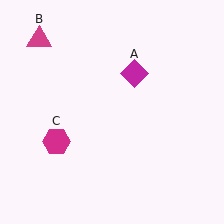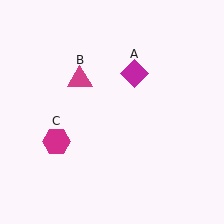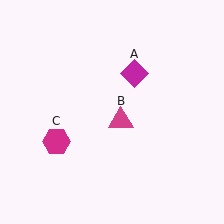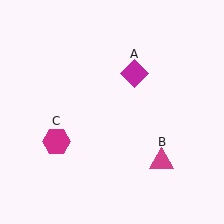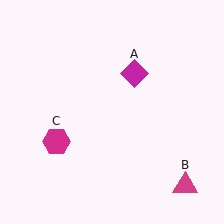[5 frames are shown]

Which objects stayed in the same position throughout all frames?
Magenta diamond (object A) and magenta hexagon (object C) remained stationary.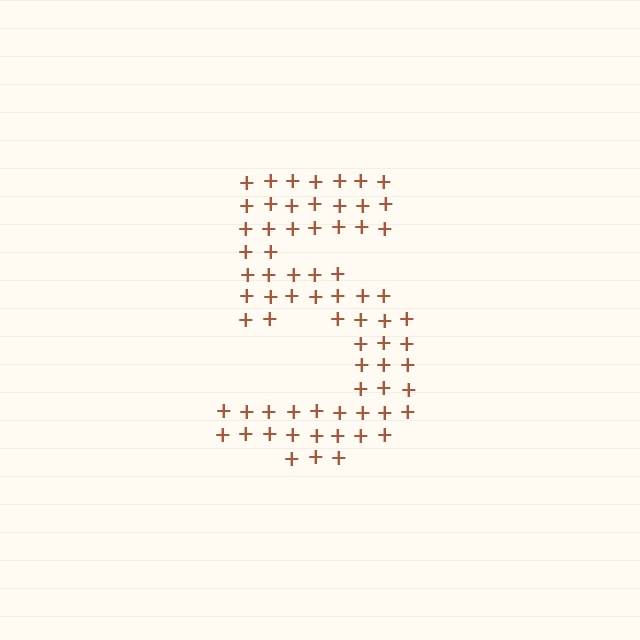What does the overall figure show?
The overall figure shows the digit 5.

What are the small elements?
The small elements are plus signs.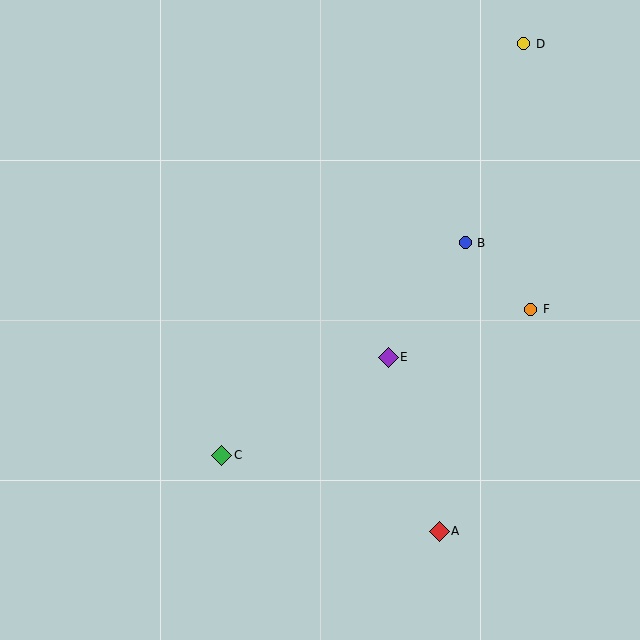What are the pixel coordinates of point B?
Point B is at (465, 243).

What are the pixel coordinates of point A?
Point A is at (439, 531).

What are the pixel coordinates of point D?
Point D is at (524, 44).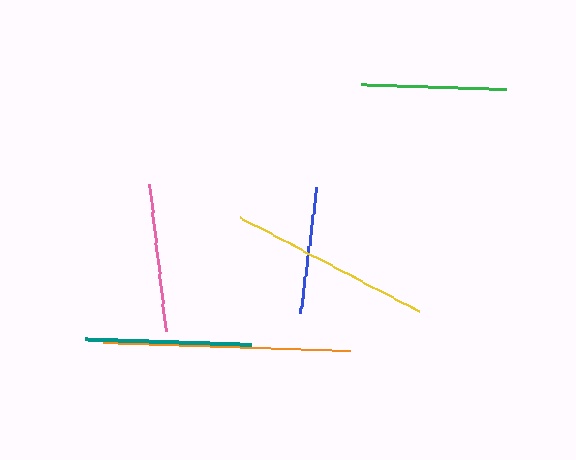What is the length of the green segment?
The green segment is approximately 145 pixels long.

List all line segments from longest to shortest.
From longest to shortest: orange, yellow, teal, pink, green, blue.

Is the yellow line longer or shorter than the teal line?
The yellow line is longer than the teal line.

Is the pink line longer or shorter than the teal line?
The teal line is longer than the pink line.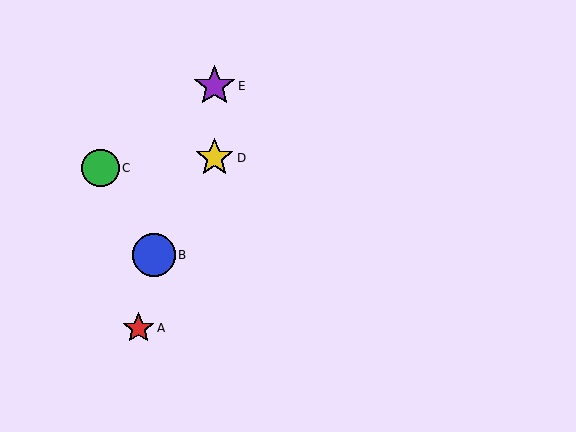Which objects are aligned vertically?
Objects D, E are aligned vertically.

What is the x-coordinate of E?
Object E is at x≈215.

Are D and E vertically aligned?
Yes, both are at x≈215.